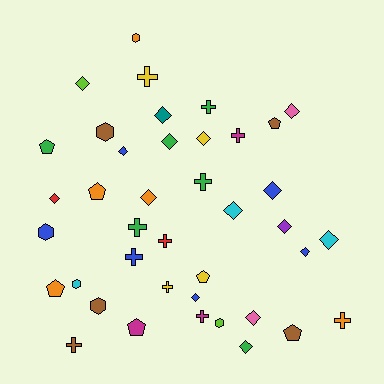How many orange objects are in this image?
There are 5 orange objects.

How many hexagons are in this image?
There are 6 hexagons.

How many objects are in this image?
There are 40 objects.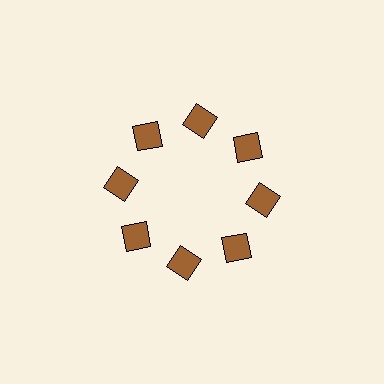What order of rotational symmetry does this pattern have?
This pattern has 8-fold rotational symmetry.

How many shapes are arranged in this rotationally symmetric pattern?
There are 8 shapes, arranged in 8 groups of 1.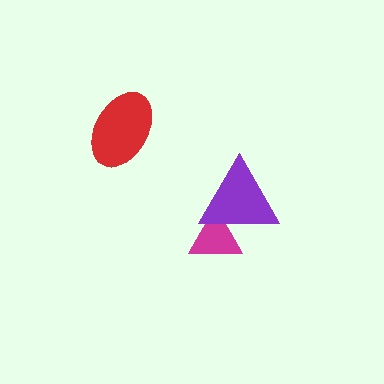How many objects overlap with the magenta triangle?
1 object overlaps with the magenta triangle.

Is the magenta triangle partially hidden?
Yes, it is partially covered by another shape.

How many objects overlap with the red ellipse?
0 objects overlap with the red ellipse.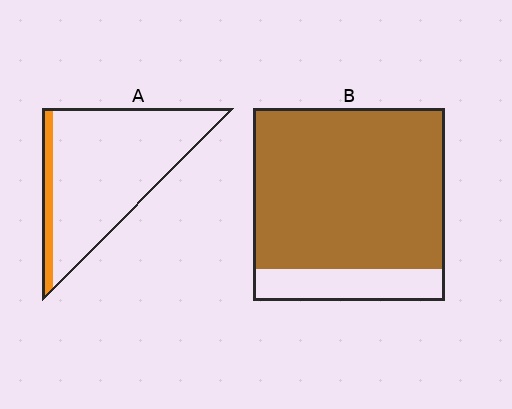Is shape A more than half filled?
No.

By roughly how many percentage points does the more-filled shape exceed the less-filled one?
By roughly 70 percentage points (B over A).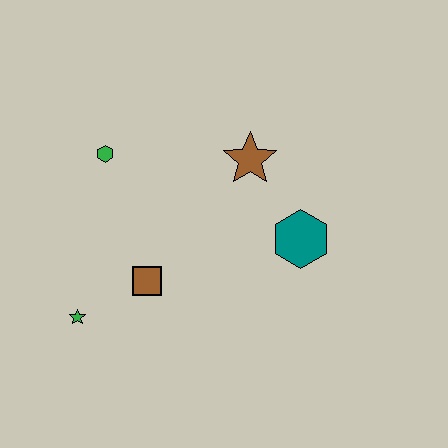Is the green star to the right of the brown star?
No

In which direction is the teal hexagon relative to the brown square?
The teal hexagon is to the right of the brown square.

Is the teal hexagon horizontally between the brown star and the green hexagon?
No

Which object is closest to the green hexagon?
The brown square is closest to the green hexagon.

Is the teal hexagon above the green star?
Yes